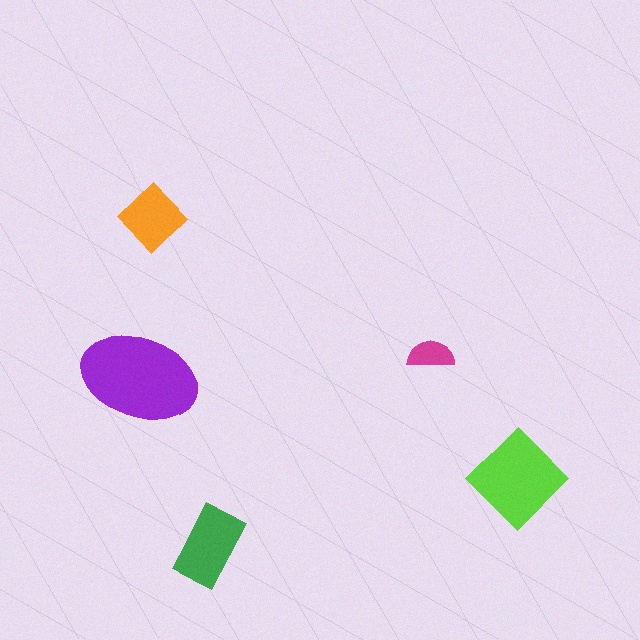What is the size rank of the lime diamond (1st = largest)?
2nd.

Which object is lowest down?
The green rectangle is bottommost.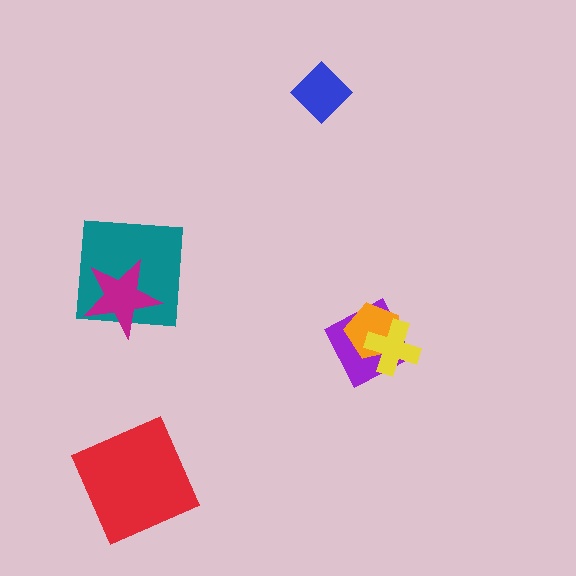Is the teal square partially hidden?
Yes, it is partially covered by another shape.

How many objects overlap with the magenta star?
1 object overlaps with the magenta star.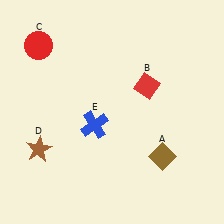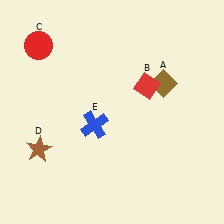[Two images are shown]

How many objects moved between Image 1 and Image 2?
1 object moved between the two images.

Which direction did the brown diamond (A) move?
The brown diamond (A) moved up.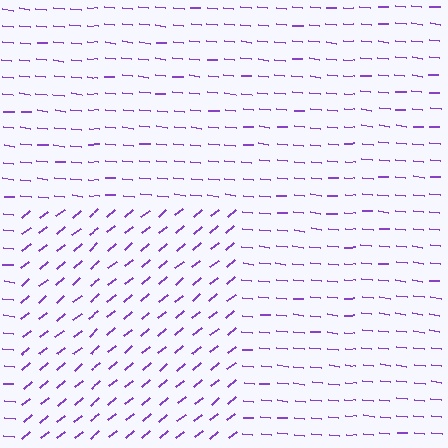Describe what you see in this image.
The image is filled with small purple line segments. A rectangle region in the image has lines oriented differently from the surrounding lines, creating a visible texture boundary.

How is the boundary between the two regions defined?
The boundary is defined purely by a change in line orientation (approximately 45 degrees difference). All lines are the same color and thickness.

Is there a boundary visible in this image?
Yes, there is a texture boundary formed by a change in line orientation.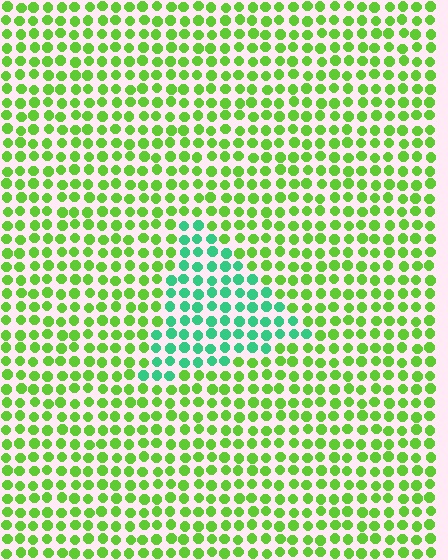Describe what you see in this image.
The image is filled with small lime elements in a uniform arrangement. A triangle-shaped region is visible where the elements are tinted to a slightly different hue, forming a subtle color boundary.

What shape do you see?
I see a triangle.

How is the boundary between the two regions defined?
The boundary is defined purely by a slight shift in hue (about 48 degrees). Spacing, size, and orientation are identical on both sides.